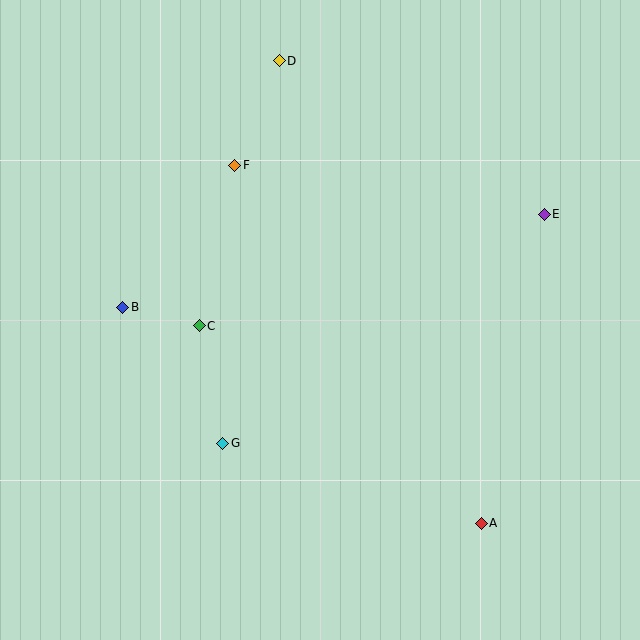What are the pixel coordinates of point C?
Point C is at (199, 326).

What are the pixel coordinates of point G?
Point G is at (223, 443).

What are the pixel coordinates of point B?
Point B is at (123, 307).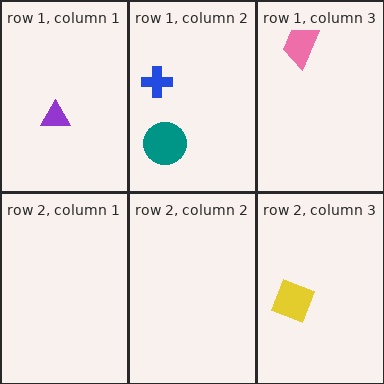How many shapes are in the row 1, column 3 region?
1.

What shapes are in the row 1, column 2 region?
The blue cross, the teal circle.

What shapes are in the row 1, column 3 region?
The pink trapezoid.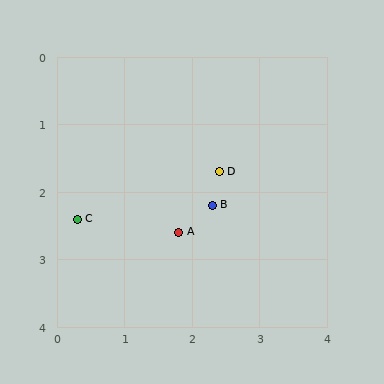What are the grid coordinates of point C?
Point C is at approximately (0.3, 2.4).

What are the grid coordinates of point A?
Point A is at approximately (1.8, 2.6).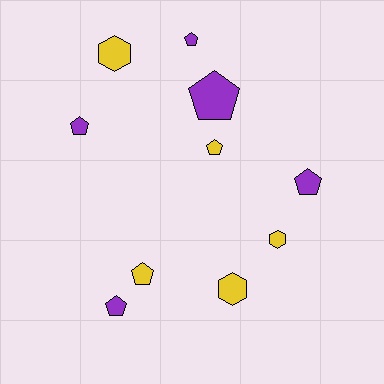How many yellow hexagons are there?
There are 3 yellow hexagons.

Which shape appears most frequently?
Pentagon, with 7 objects.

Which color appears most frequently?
Yellow, with 5 objects.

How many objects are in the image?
There are 10 objects.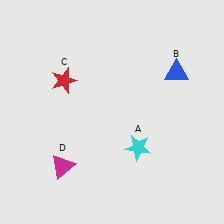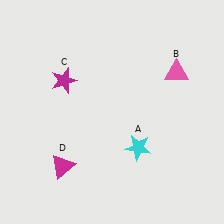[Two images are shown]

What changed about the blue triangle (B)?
In Image 1, B is blue. In Image 2, it changed to pink.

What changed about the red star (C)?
In Image 1, C is red. In Image 2, it changed to magenta.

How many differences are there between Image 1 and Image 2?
There are 2 differences between the two images.